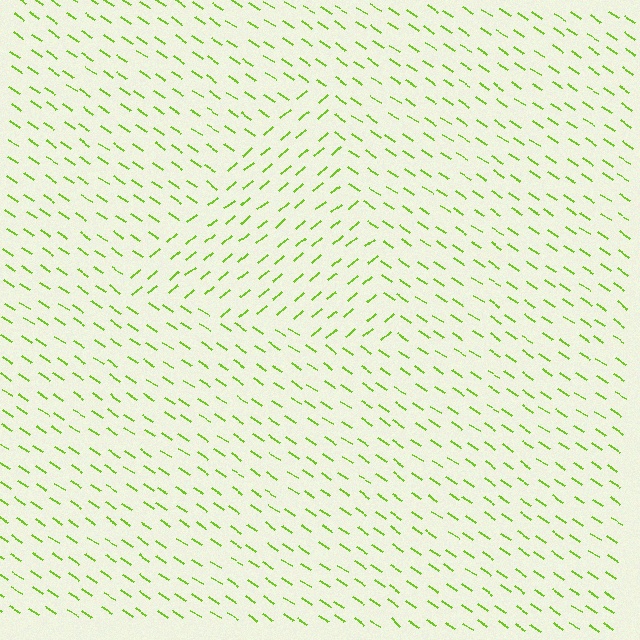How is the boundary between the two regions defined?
The boundary is defined purely by a change in line orientation (approximately 73 degrees difference). All lines are the same color and thickness.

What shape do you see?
I see a triangle.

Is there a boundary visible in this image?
Yes, there is a texture boundary formed by a change in line orientation.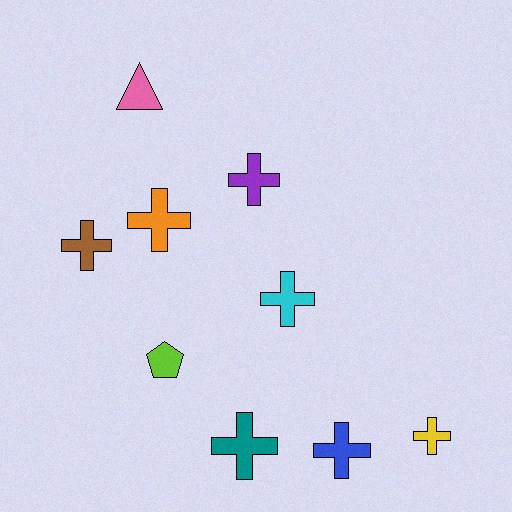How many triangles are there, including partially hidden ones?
There is 1 triangle.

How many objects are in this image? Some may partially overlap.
There are 9 objects.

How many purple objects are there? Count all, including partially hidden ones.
There is 1 purple object.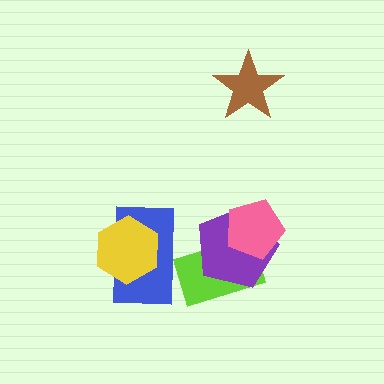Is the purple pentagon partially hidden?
Yes, it is partially covered by another shape.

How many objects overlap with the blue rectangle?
2 objects overlap with the blue rectangle.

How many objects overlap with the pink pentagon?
2 objects overlap with the pink pentagon.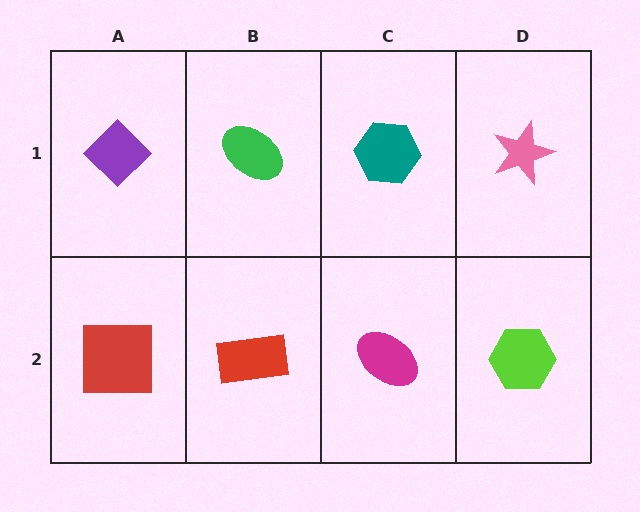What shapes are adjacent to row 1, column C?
A magenta ellipse (row 2, column C), a green ellipse (row 1, column B), a pink star (row 1, column D).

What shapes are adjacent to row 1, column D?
A lime hexagon (row 2, column D), a teal hexagon (row 1, column C).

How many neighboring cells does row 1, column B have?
3.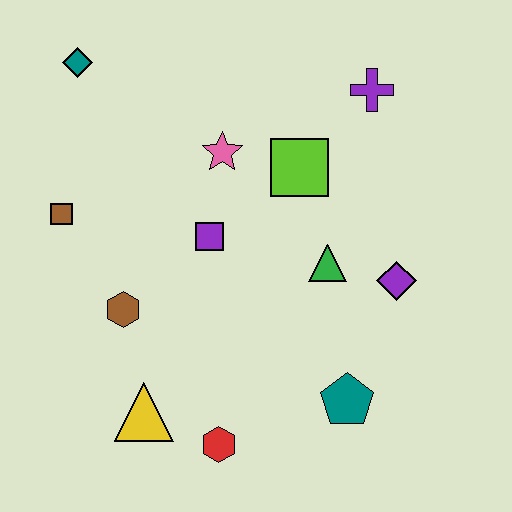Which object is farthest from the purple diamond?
The teal diamond is farthest from the purple diamond.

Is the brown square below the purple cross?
Yes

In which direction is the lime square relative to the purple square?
The lime square is to the right of the purple square.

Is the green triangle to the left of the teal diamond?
No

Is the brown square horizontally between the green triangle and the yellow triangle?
No